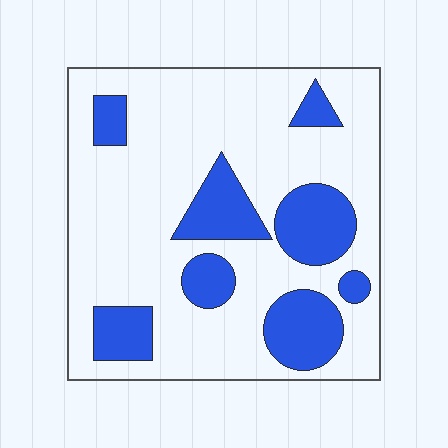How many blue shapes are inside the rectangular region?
8.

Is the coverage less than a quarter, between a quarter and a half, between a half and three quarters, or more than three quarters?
Between a quarter and a half.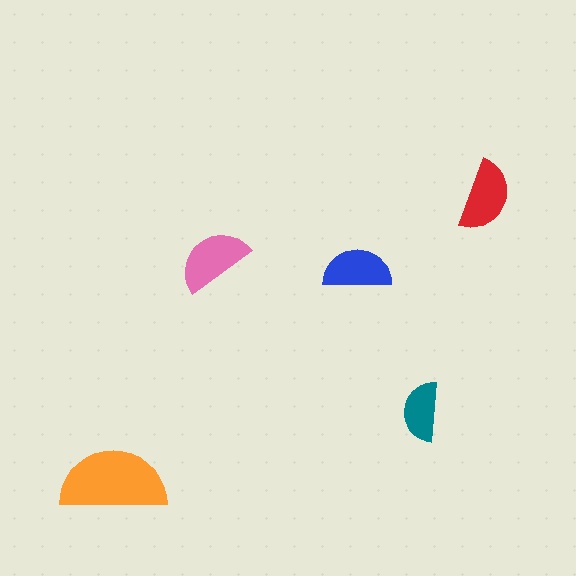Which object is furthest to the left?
The orange semicircle is leftmost.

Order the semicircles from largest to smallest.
the orange one, the pink one, the red one, the blue one, the teal one.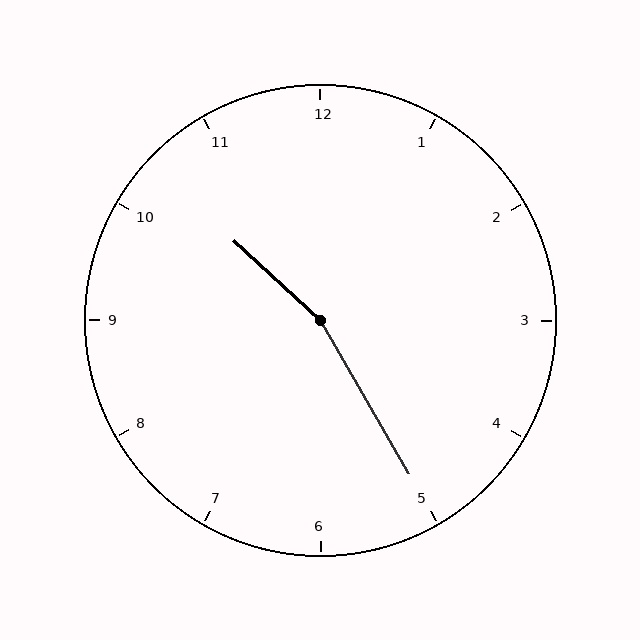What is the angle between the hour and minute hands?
Approximately 162 degrees.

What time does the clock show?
10:25.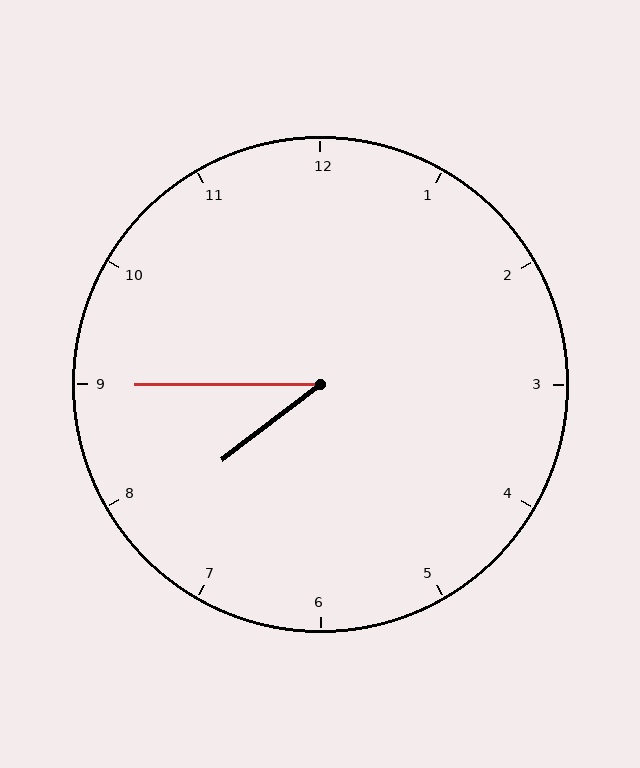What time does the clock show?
7:45.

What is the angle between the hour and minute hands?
Approximately 38 degrees.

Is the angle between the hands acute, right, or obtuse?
It is acute.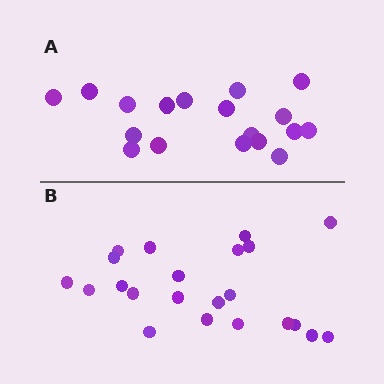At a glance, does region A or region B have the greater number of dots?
Region B (the bottom region) has more dots.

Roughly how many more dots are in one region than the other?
Region B has about 4 more dots than region A.